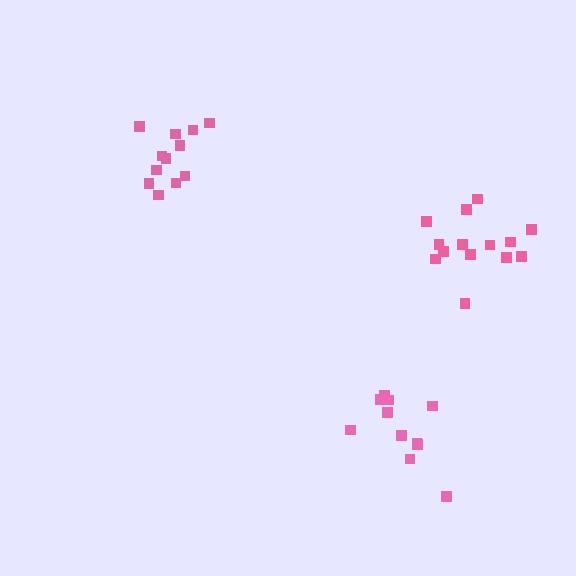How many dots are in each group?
Group 1: 12 dots, Group 2: 11 dots, Group 3: 14 dots (37 total).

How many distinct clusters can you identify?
There are 3 distinct clusters.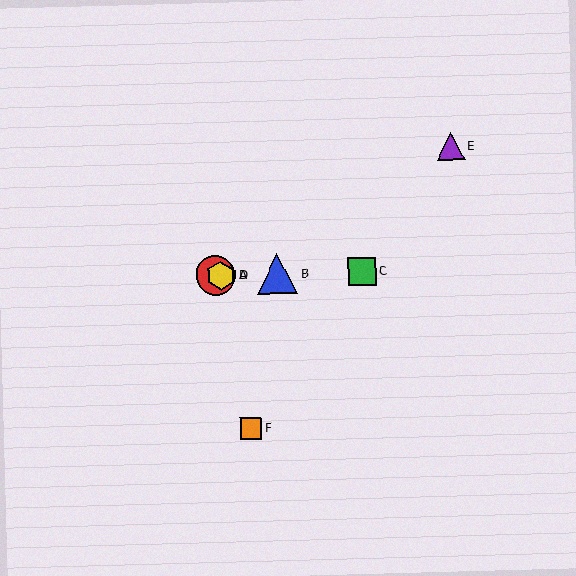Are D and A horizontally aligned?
Yes, both are at y≈276.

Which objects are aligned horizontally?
Objects A, B, C, D are aligned horizontally.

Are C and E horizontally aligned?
No, C is at y≈272 and E is at y≈146.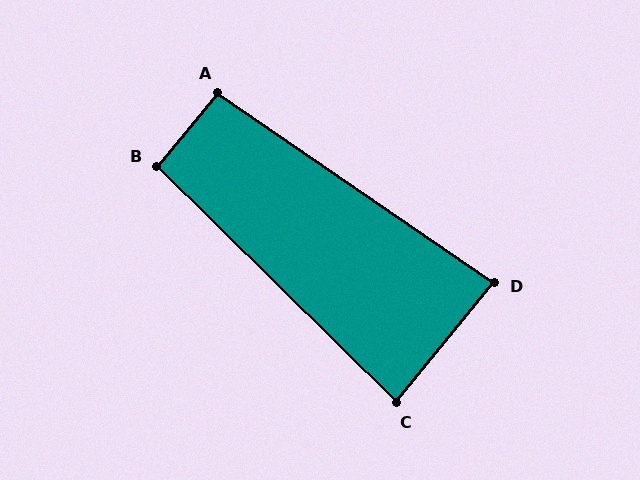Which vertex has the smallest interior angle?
C, at approximately 85 degrees.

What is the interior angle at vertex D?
Approximately 85 degrees (approximately right).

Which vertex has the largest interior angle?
A, at approximately 95 degrees.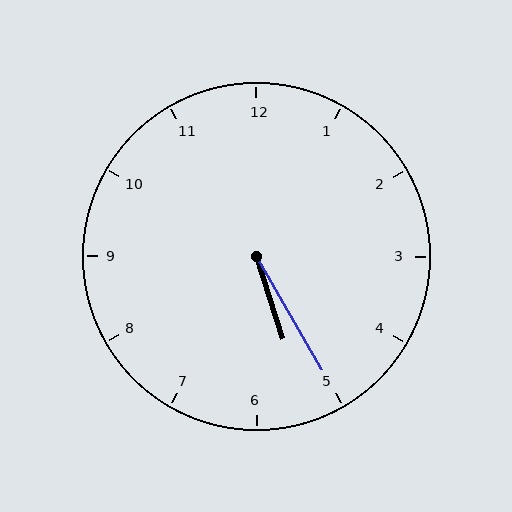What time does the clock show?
5:25.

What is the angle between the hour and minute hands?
Approximately 12 degrees.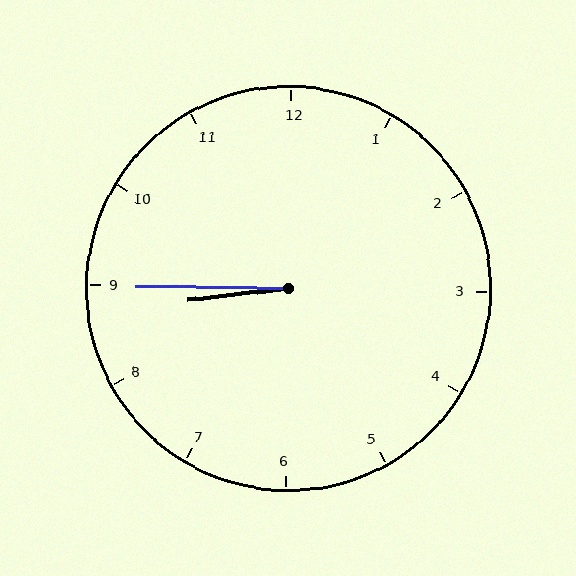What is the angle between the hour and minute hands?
Approximately 8 degrees.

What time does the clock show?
8:45.